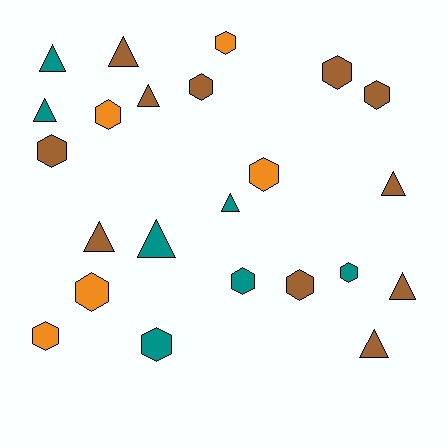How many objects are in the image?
There are 23 objects.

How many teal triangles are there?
There are 4 teal triangles.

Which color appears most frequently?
Brown, with 11 objects.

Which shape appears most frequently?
Hexagon, with 13 objects.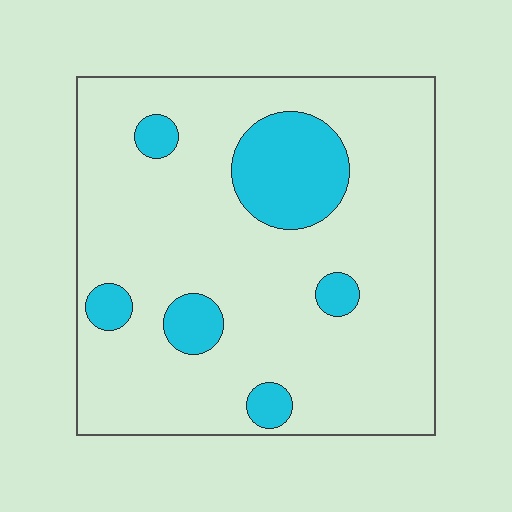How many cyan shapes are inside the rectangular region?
6.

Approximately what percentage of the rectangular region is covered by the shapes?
Approximately 15%.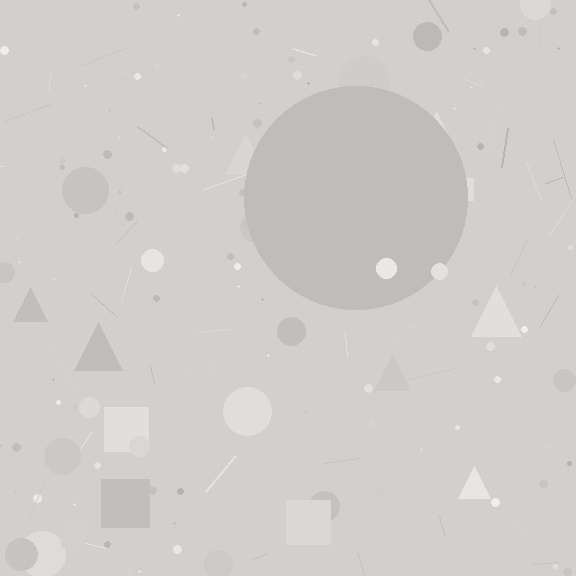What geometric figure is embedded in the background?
A circle is embedded in the background.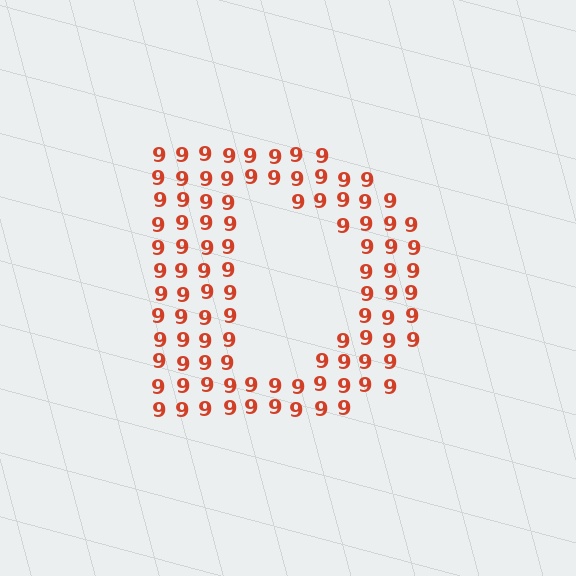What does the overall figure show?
The overall figure shows the letter D.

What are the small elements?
The small elements are digit 9's.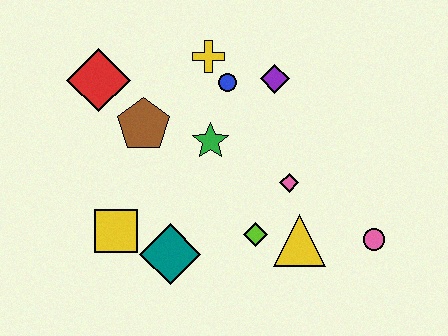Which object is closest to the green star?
The blue circle is closest to the green star.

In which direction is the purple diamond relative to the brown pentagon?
The purple diamond is to the right of the brown pentagon.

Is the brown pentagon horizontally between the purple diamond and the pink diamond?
No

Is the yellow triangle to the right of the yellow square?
Yes